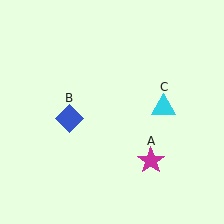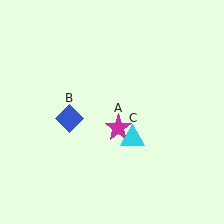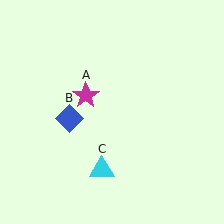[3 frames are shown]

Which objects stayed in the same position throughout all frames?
Blue diamond (object B) remained stationary.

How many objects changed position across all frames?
2 objects changed position: magenta star (object A), cyan triangle (object C).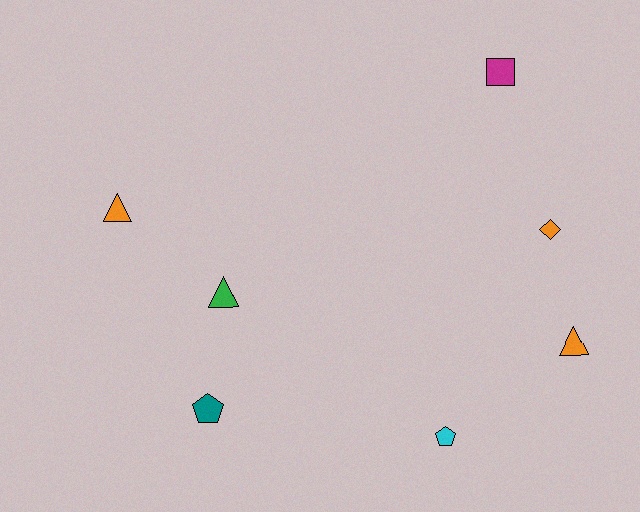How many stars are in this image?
There are no stars.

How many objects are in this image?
There are 7 objects.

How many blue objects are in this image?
There are no blue objects.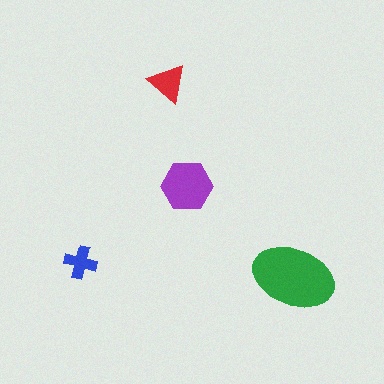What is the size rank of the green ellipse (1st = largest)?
1st.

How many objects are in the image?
There are 4 objects in the image.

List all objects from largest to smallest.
The green ellipse, the purple hexagon, the red triangle, the blue cross.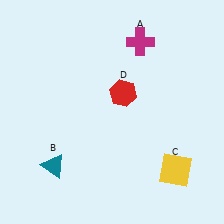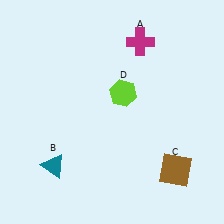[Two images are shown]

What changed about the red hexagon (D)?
In Image 1, D is red. In Image 2, it changed to lime.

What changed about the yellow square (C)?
In Image 1, C is yellow. In Image 2, it changed to brown.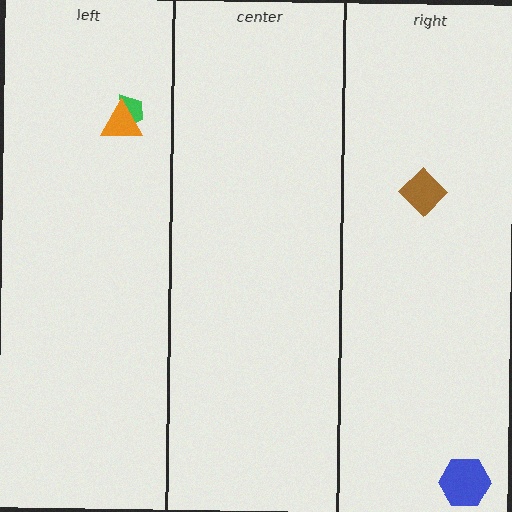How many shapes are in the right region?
2.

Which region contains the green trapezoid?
The left region.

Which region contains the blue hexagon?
The right region.